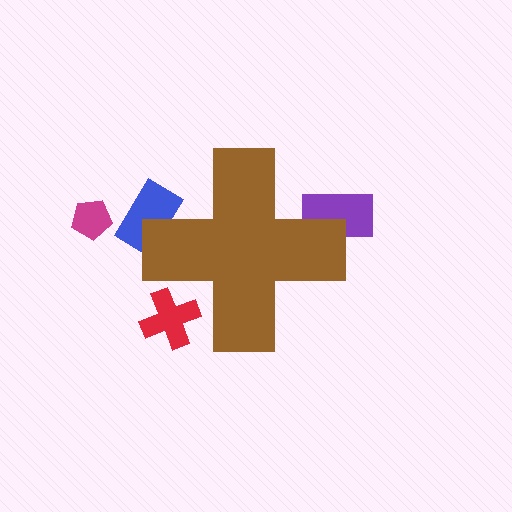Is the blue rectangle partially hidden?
Yes, the blue rectangle is partially hidden behind the brown cross.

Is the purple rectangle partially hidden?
Yes, the purple rectangle is partially hidden behind the brown cross.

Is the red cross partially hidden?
Yes, the red cross is partially hidden behind the brown cross.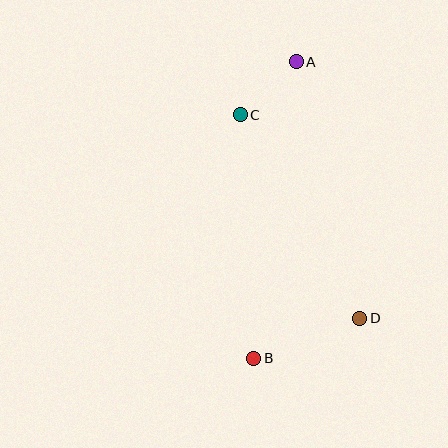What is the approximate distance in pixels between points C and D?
The distance between C and D is approximately 236 pixels.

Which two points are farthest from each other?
Points A and B are farthest from each other.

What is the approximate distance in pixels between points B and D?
The distance between B and D is approximately 113 pixels.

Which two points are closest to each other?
Points A and C are closest to each other.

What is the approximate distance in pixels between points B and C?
The distance between B and C is approximately 244 pixels.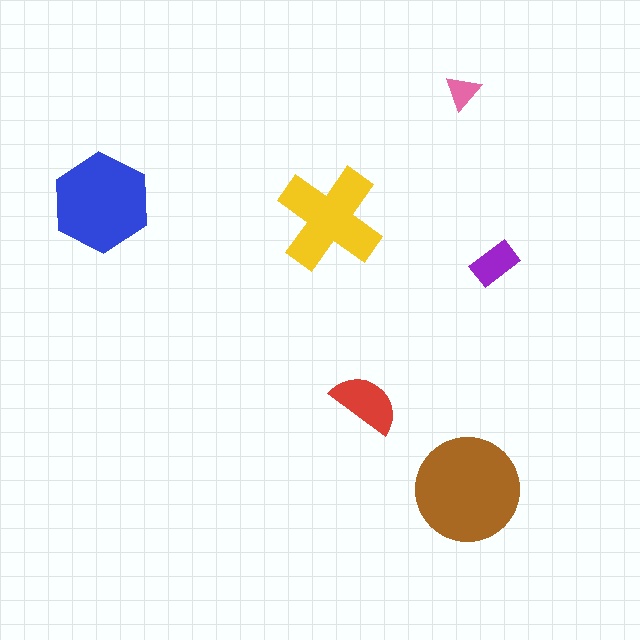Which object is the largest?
The brown circle.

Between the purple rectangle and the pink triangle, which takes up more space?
The purple rectangle.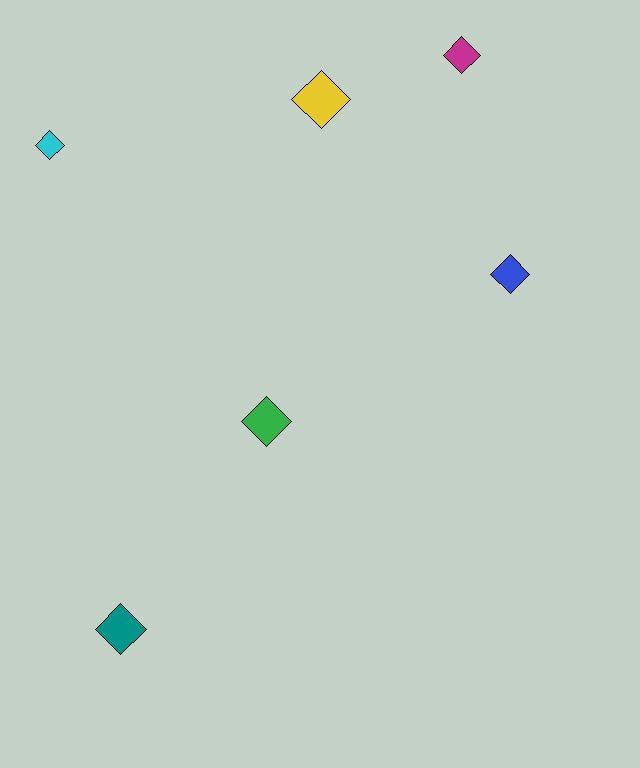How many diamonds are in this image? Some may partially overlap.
There are 6 diamonds.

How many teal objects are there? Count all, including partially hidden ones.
There is 1 teal object.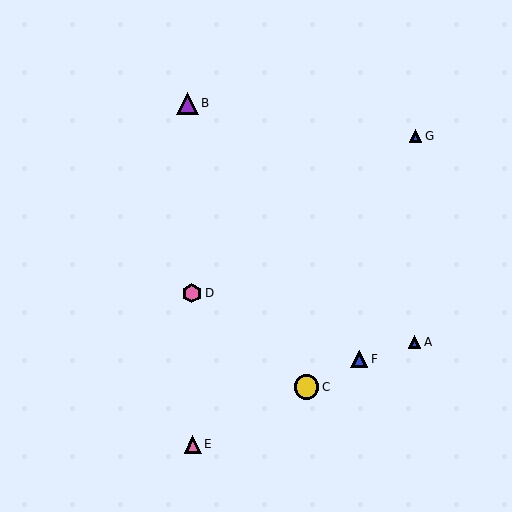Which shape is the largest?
The yellow circle (labeled C) is the largest.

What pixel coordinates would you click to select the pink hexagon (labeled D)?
Click at (192, 293) to select the pink hexagon D.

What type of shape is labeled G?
Shape G is a blue triangle.